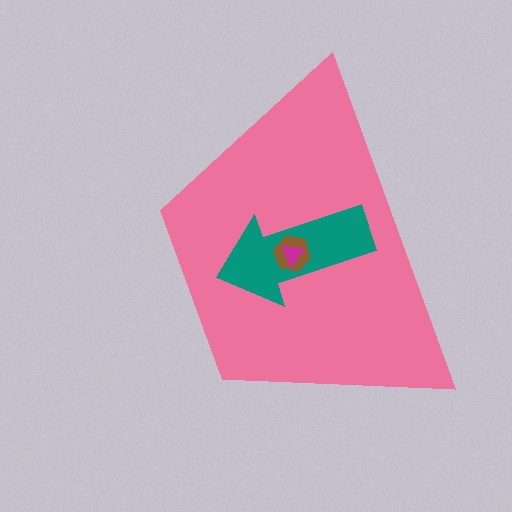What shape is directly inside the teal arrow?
The brown hexagon.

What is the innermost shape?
The magenta triangle.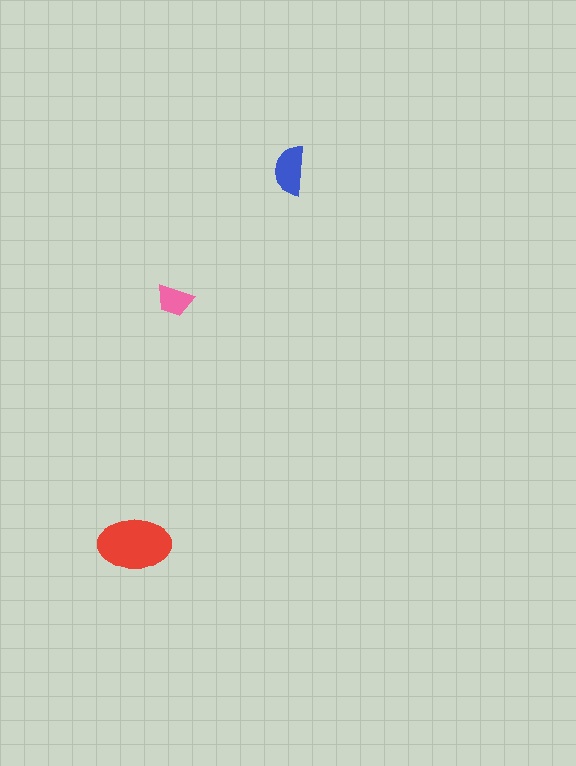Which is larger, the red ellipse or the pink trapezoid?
The red ellipse.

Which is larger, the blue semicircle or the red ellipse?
The red ellipse.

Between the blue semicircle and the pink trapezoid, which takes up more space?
The blue semicircle.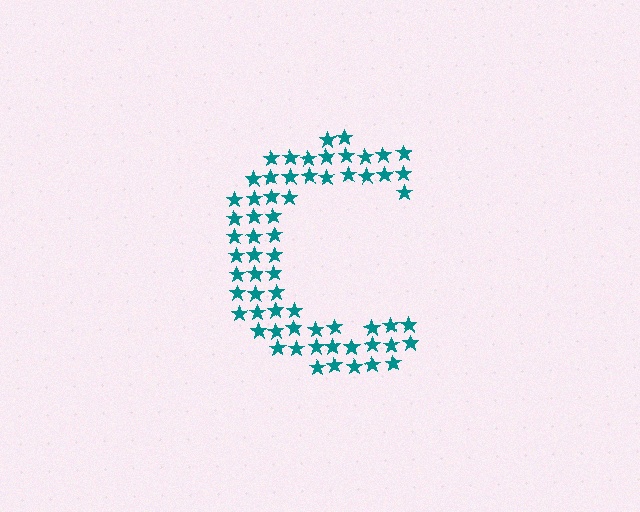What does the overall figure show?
The overall figure shows the letter C.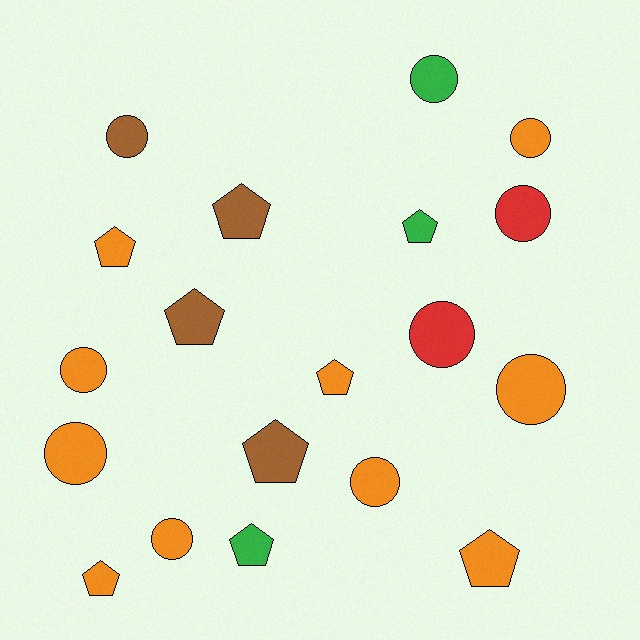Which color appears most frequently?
Orange, with 10 objects.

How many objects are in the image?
There are 19 objects.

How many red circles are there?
There are 2 red circles.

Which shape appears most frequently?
Circle, with 10 objects.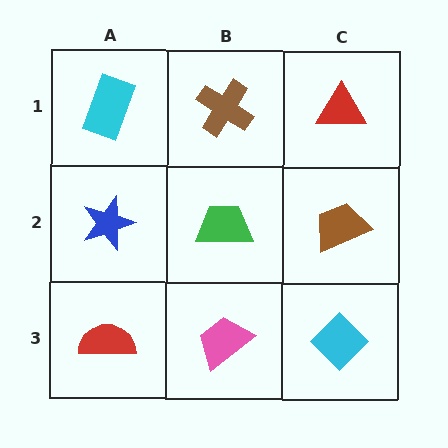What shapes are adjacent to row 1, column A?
A blue star (row 2, column A), a brown cross (row 1, column B).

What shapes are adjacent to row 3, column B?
A green trapezoid (row 2, column B), a red semicircle (row 3, column A), a cyan diamond (row 3, column C).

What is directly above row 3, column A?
A blue star.